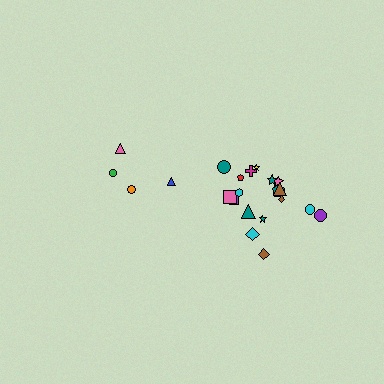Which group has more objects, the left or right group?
The right group.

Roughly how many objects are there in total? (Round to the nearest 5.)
Roughly 20 objects in total.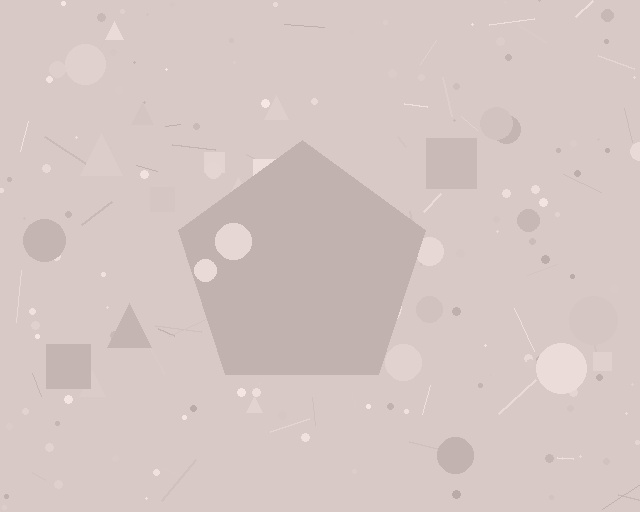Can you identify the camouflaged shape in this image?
The camouflaged shape is a pentagon.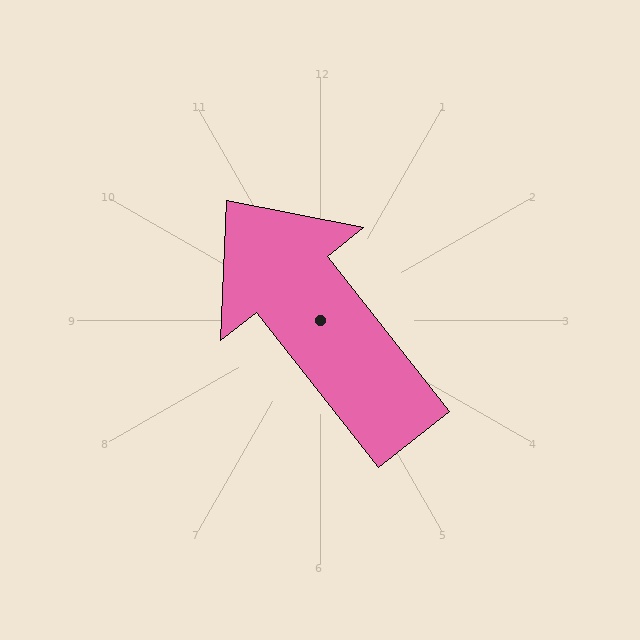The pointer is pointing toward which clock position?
Roughly 11 o'clock.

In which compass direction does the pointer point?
Northwest.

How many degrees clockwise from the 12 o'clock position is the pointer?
Approximately 322 degrees.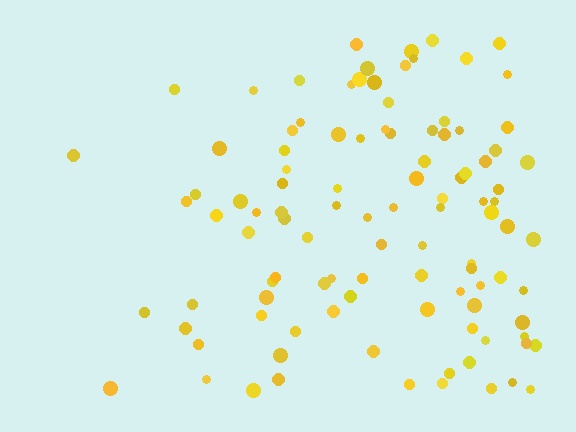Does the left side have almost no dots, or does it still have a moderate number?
Still a moderate number, just noticeably fewer than the right.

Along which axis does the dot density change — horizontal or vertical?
Horizontal.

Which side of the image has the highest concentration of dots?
The right.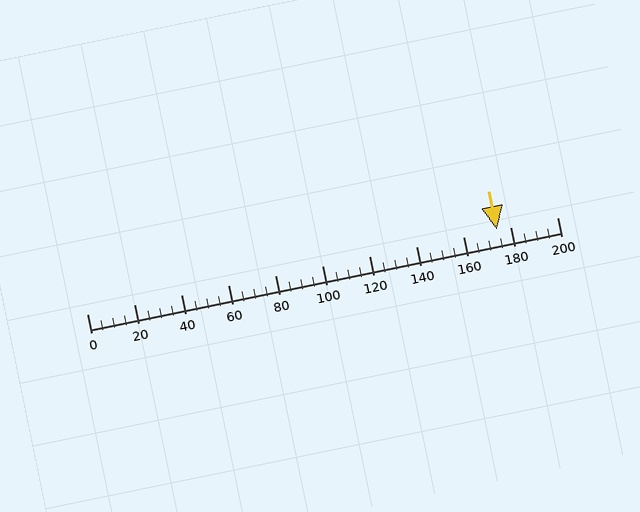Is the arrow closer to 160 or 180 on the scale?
The arrow is closer to 180.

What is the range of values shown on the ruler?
The ruler shows values from 0 to 200.